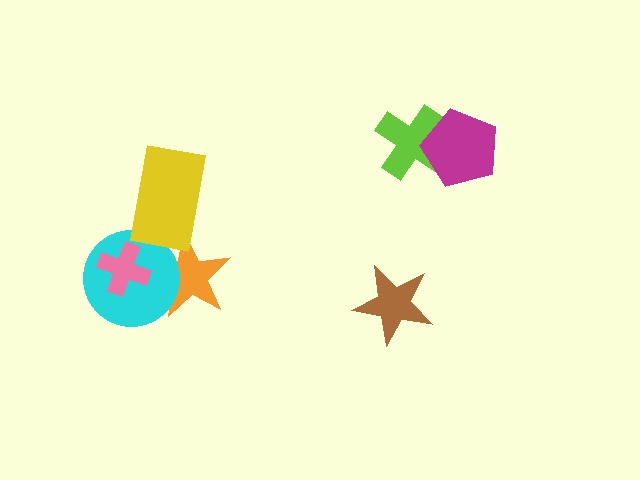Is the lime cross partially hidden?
Yes, it is partially covered by another shape.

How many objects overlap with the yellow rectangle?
1 object overlaps with the yellow rectangle.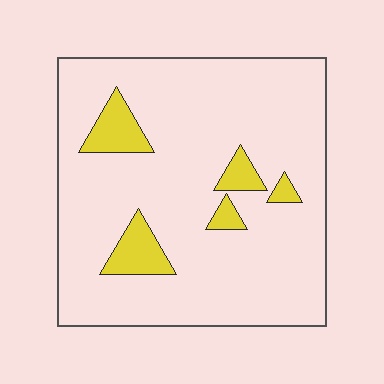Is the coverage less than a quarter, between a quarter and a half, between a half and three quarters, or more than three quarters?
Less than a quarter.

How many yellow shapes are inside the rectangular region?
5.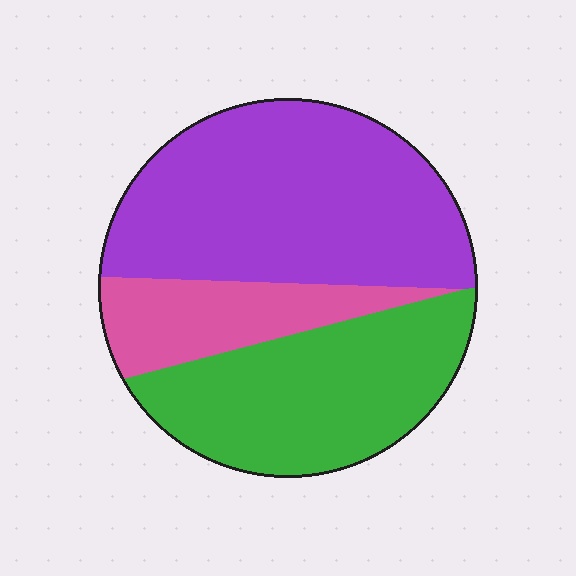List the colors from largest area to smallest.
From largest to smallest: purple, green, pink.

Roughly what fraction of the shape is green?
Green covers roughly 35% of the shape.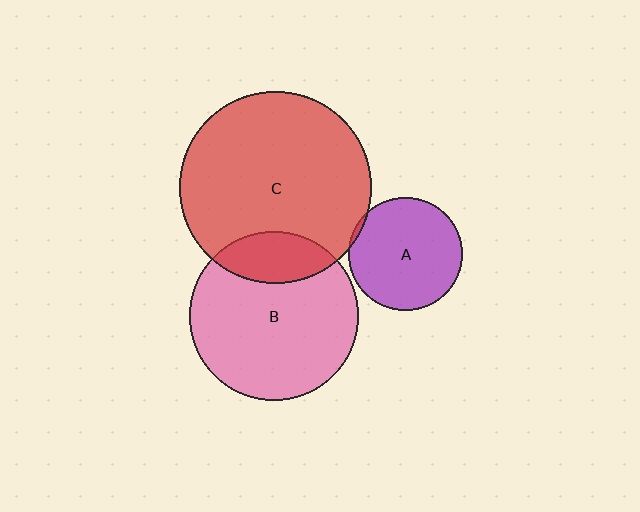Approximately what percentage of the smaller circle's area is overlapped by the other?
Approximately 20%.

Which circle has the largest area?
Circle C (red).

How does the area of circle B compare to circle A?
Approximately 2.2 times.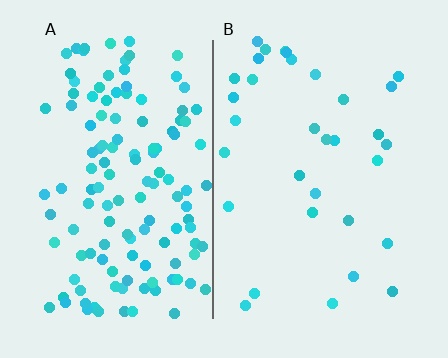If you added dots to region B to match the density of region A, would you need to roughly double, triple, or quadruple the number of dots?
Approximately quadruple.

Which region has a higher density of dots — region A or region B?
A (the left).